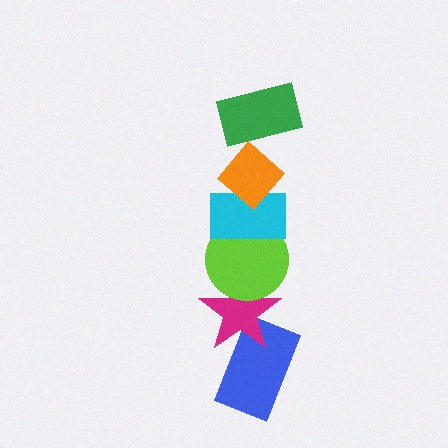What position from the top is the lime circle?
The lime circle is 4th from the top.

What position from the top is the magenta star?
The magenta star is 5th from the top.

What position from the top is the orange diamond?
The orange diamond is 2nd from the top.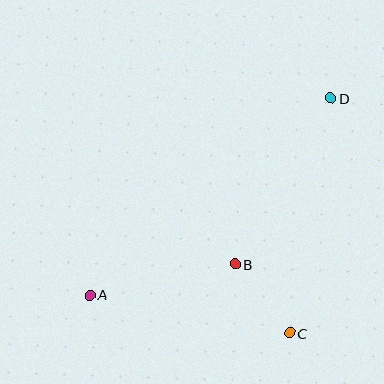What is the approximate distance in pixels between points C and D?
The distance between C and D is approximately 238 pixels.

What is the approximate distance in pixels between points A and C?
The distance between A and C is approximately 204 pixels.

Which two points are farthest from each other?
Points A and D are farthest from each other.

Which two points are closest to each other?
Points B and C are closest to each other.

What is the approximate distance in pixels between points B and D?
The distance between B and D is approximately 192 pixels.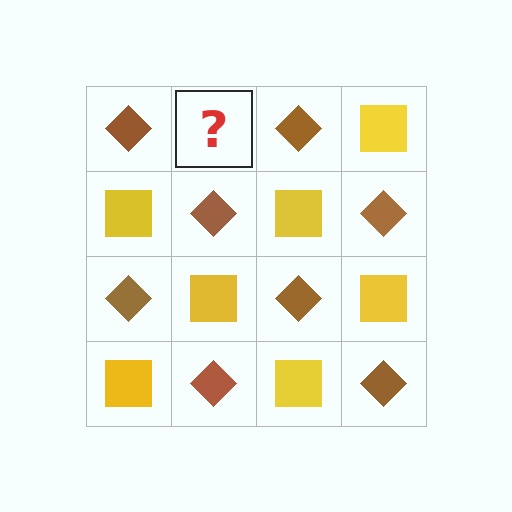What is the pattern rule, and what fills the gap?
The rule is that it alternates brown diamond and yellow square in a checkerboard pattern. The gap should be filled with a yellow square.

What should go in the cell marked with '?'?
The missing cell should contain a yellow square.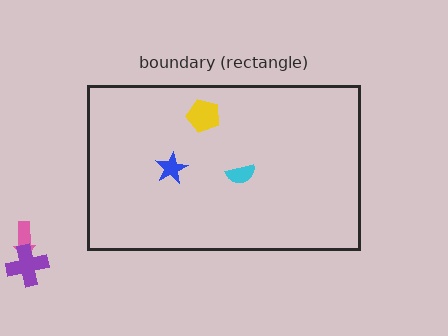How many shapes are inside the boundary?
3 inside, 2 outside.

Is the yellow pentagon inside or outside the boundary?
Inside.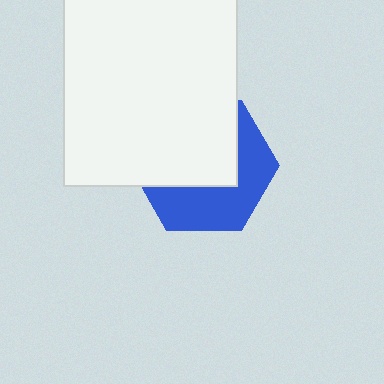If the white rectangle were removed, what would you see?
You would see the complete blue hexagon.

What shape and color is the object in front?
The object in front is a white rectangle.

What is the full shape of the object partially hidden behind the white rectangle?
The partially hidden object is a blue hexagon.